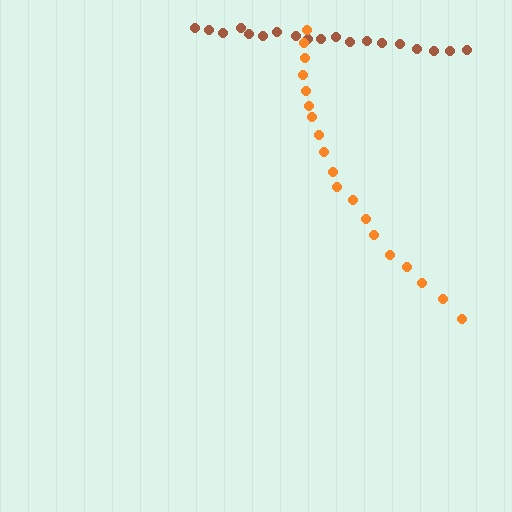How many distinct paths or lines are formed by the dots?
There are 2 distinct paths.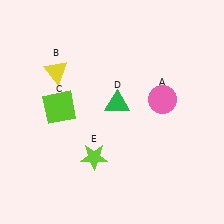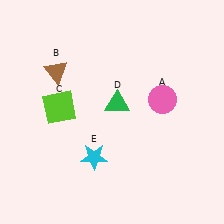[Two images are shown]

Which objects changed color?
B changed from yellow to brown. E changed from lime to cyan.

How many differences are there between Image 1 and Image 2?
There are 2 differences between the two images.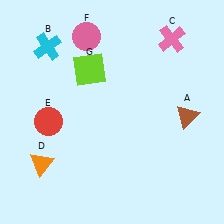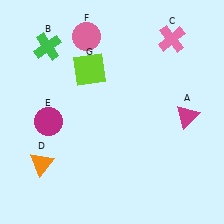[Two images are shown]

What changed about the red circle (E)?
In Image 1, E is red. In Image 2, it changed to magenta.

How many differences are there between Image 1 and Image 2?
There are 3 differences between the two images.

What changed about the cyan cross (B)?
In Image 1, B is cyan. In Image 2, it changed to green.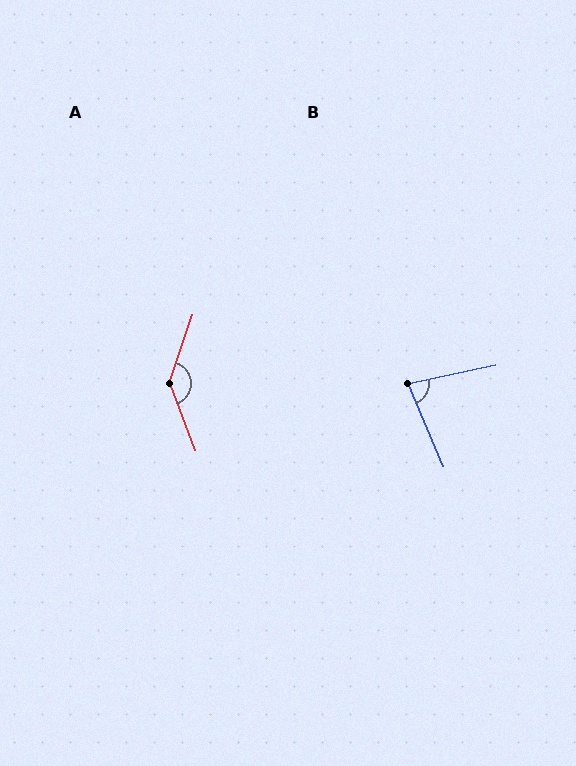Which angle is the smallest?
B, at approximately 79 degrees.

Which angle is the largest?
A, at approximately 141 degrees.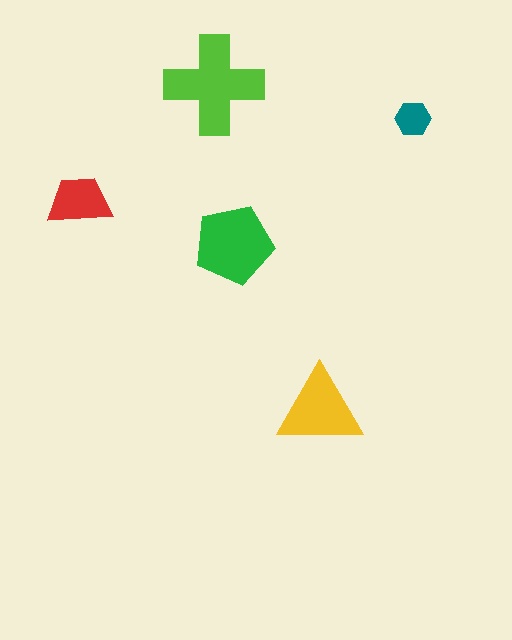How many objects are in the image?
There are 5 objects in the image.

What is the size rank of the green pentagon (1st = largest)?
2nd.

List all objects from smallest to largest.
The teal hexagon, the red trapezoid, the yellow triangle, the green pentagon, the lime cross.